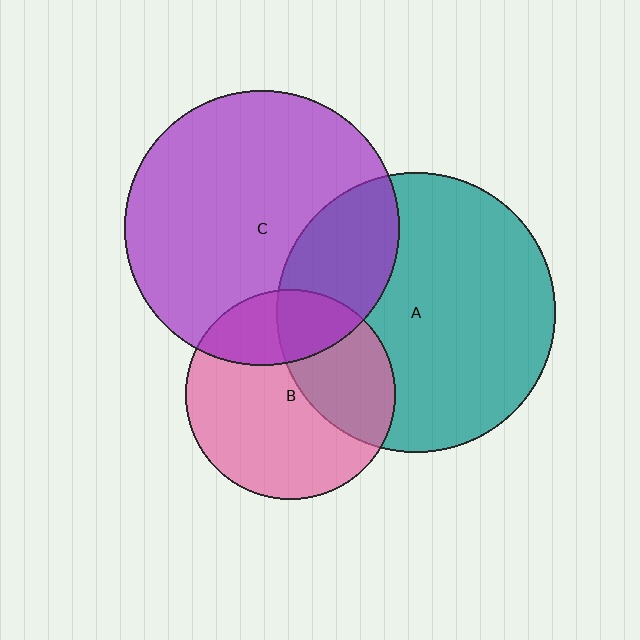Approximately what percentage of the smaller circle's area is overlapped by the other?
Approximately 25%.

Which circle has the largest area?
Circle A (teal).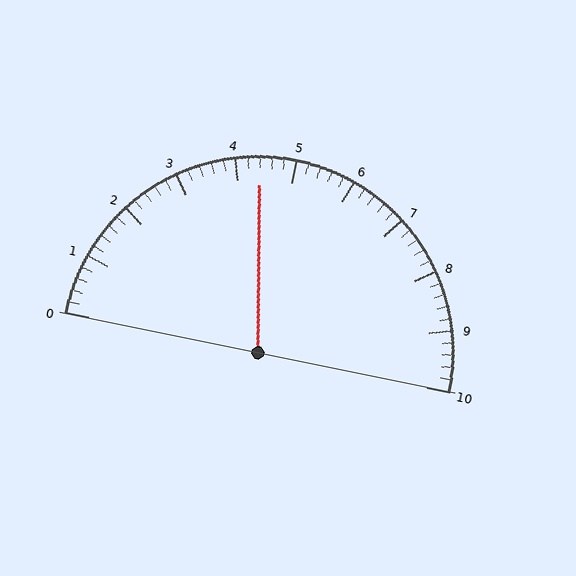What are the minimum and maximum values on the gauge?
The gauge ranges from 0 to 10.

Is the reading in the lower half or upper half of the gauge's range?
The reading is in the lower half of the range (0 to 10).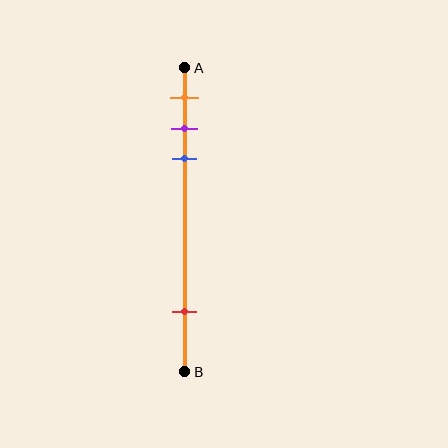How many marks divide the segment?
There are 4 marks dividing the segment.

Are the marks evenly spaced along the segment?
No, the marks are not evenly spaced.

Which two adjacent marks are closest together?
The purple and blue marks are the closest adjacent pair.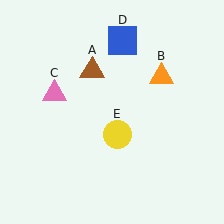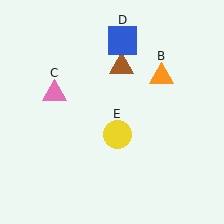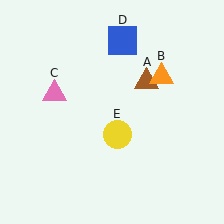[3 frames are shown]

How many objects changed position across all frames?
1 object changed position: brown triangle (object A).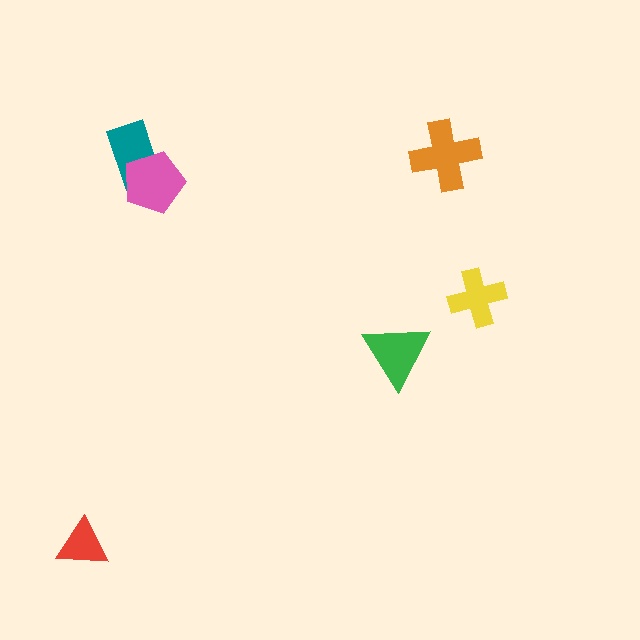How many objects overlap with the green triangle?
0 objects overlap with the green triangle.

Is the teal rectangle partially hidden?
Yes, it is partially covered by another shape.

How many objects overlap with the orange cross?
0 objects overlap with the orange cross.